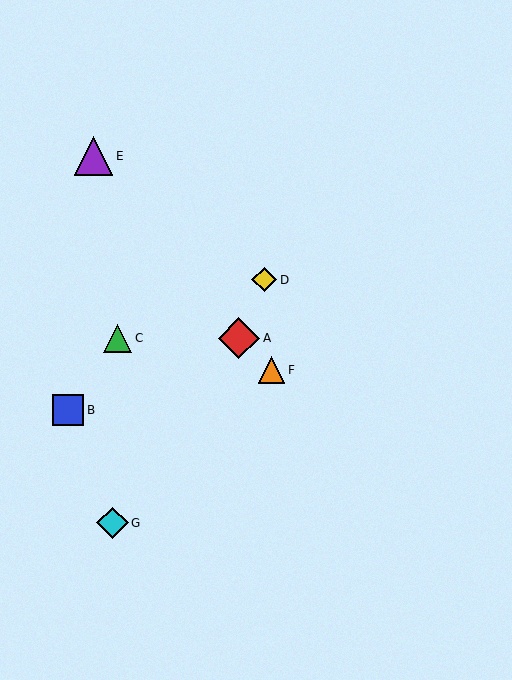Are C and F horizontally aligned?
No, C is at y≈338 and F is at y≈370.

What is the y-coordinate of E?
Object E is at y≈156.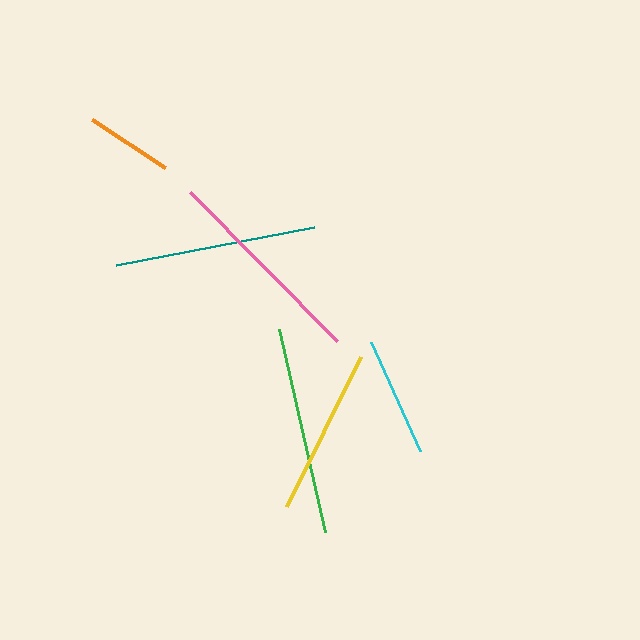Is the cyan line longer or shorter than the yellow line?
The yellow line is longer than the cyan line.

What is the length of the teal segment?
The teal segment is approximately 202 pixels long.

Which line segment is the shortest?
The orange line is the shortest at approximately 87 pixels.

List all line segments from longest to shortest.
From longest to shortest: pink, green, teal, yellow, cyan, orange.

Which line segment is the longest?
The pink line is the longest at approximately 209 pixels.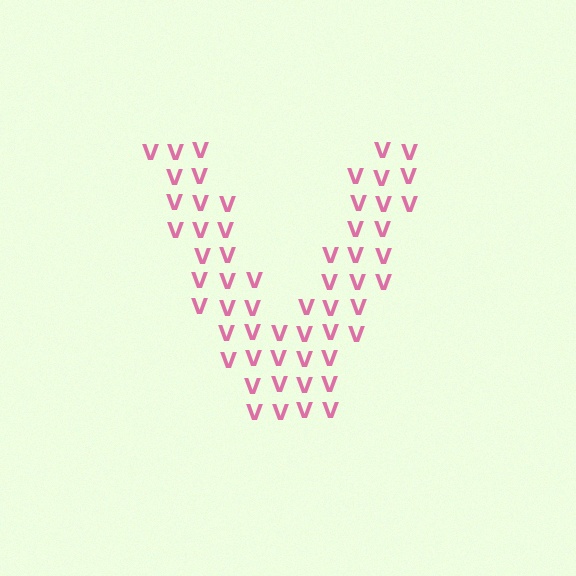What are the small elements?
The small elements are letter V's.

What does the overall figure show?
The overall figure shows the letter V.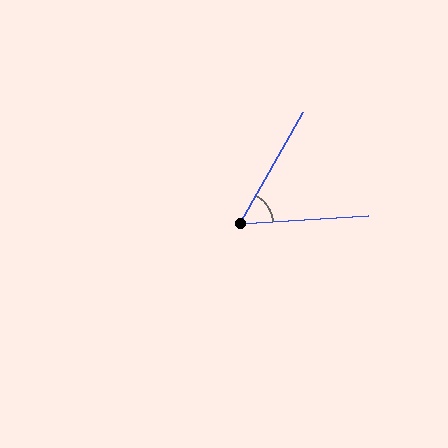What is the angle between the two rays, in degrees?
Approximately 57 degrees.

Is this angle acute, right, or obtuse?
It is acute.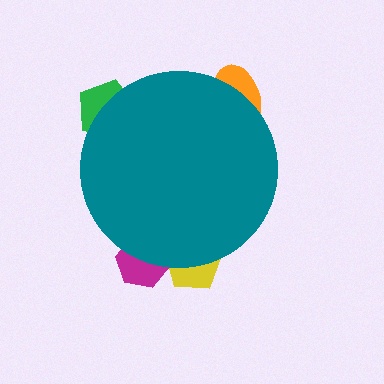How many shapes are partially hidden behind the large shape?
4 shapes are partially hidden.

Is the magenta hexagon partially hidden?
Yes, the magenta hexagon is partially hidden behind the teal circle.